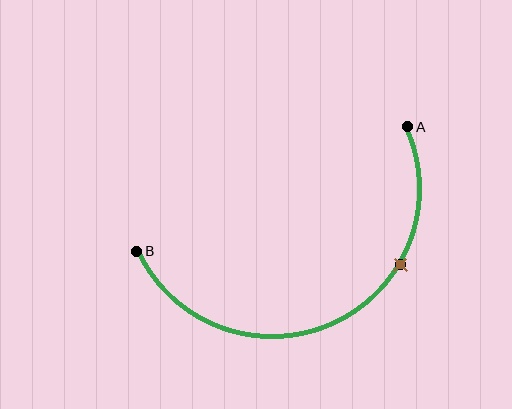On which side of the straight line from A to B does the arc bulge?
The arc bulges below the straight line connecting A and B.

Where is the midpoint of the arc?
The arc midpoint is the point on the curve farthest from the straight line joining A and B. It sits below that line.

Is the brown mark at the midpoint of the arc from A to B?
No. The brown mark lies on the arc but is closer to endpoint A. The arc midpoint would be at the point on the curve equidistant along the arc from both A and B.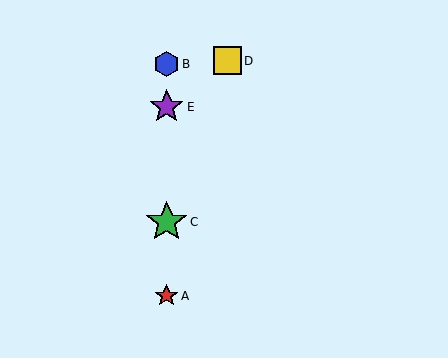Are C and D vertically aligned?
No, C is at x≈167 and D is at x≈227.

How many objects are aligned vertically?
4 objects (A, B, C, E) are aligned vertically.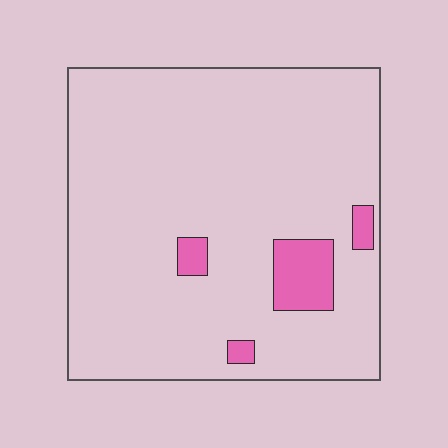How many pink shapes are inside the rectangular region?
4.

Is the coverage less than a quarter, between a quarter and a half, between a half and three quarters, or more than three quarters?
Less than a quarter.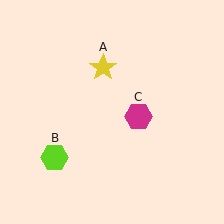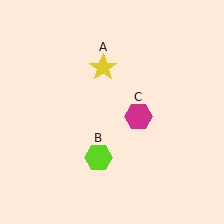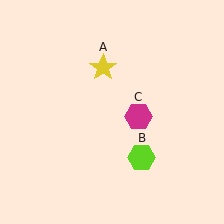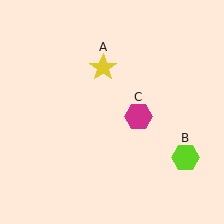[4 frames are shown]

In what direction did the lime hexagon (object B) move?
The lime hexagon (object B) moved right.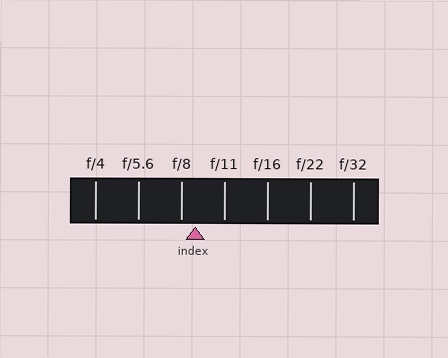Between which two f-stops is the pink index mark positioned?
The index mark is between f/8 and f/11.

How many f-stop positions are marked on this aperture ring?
There are 7 f-stop positions marked.